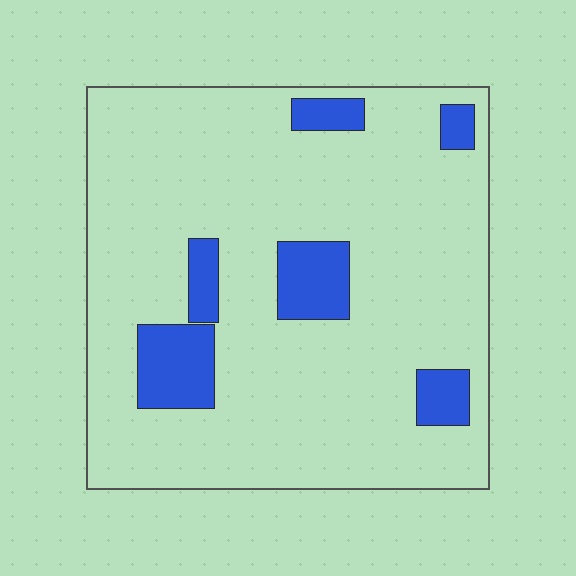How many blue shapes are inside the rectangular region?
6.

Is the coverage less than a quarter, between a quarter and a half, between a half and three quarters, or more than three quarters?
Less than a quarter.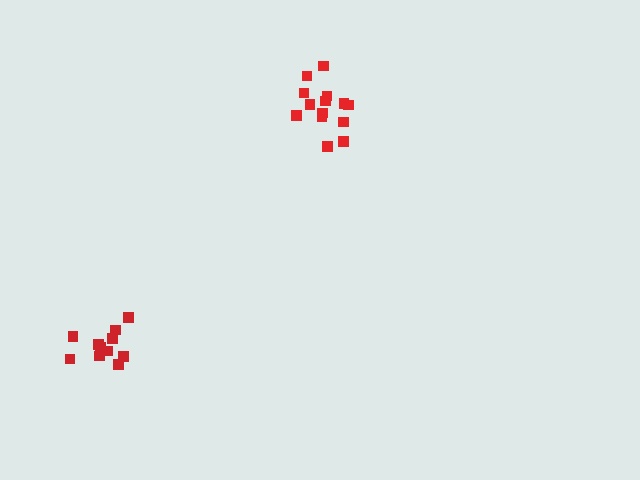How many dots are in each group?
Group 1: 14 dots, Group 2: 11 dots (25 total).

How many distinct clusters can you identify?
There are 2 distinct clusters.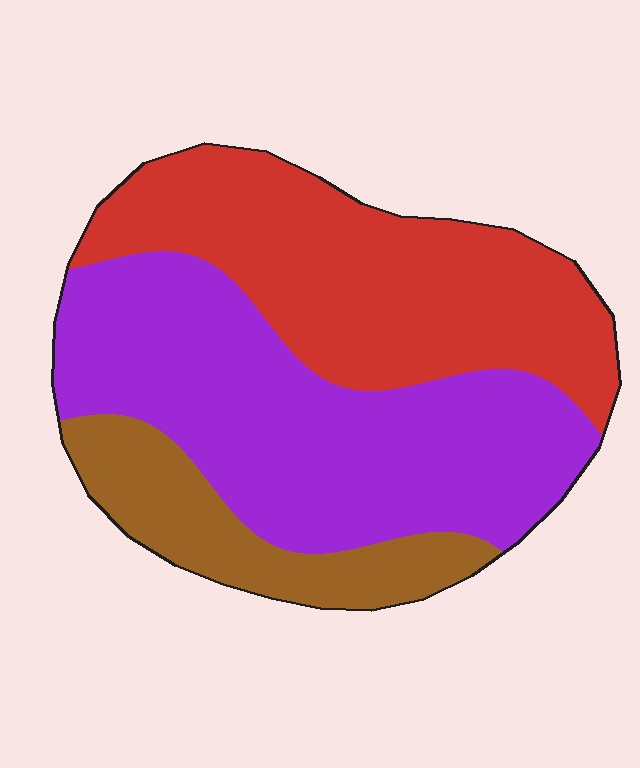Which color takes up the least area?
Brown, at roughly 15%.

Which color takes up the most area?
Purple, at roughly 45%.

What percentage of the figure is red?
Red takes up about three eighths (3/8) of the figure.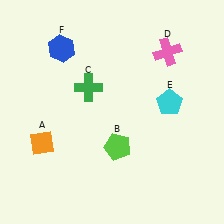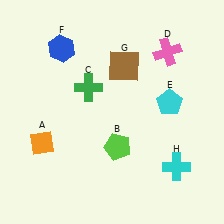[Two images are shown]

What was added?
A brown square (G), a cyan cross (H) were added in Image 2.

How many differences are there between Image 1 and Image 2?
There are 2 differences between the two images.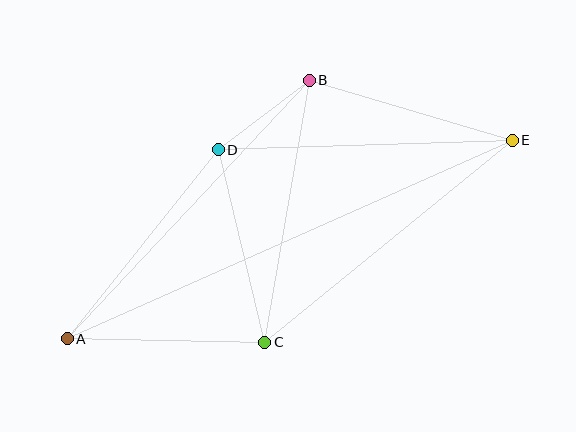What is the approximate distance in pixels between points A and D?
The distance between A and D is approximately 242 pixels.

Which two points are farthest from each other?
Points A and E are farthest from each other.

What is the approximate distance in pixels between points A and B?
The distance between A and B is approximately 354 pixels.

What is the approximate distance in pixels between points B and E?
The distance between B and E is approximately 212 pixels.